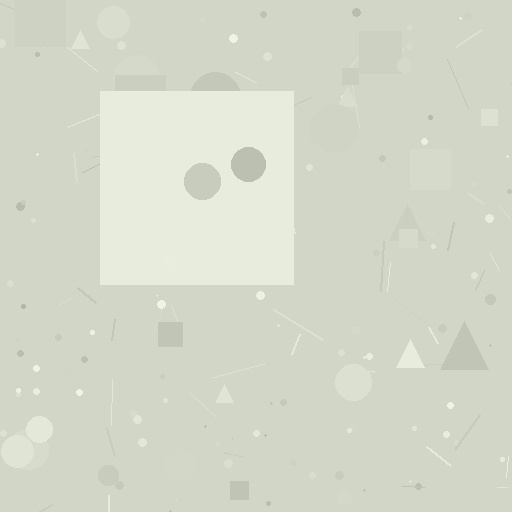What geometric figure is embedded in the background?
A square is embedded in the background.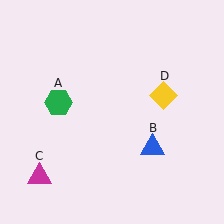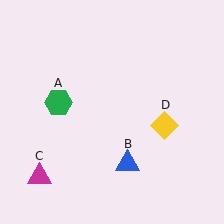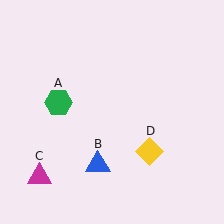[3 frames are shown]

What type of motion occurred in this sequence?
The blue triangle (object B), yellow diamond (object D) rotated clockwise around the center of the scene.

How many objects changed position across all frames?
2 objects changed position: blue triangle (object B), yellow diamond (object D).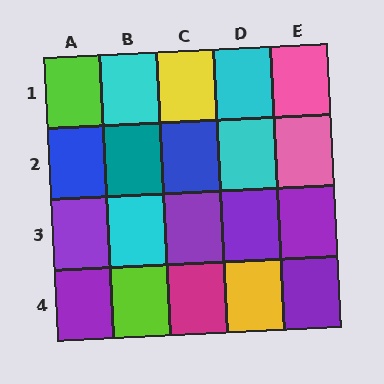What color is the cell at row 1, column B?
Cyan.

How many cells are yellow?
2 cells are yellow.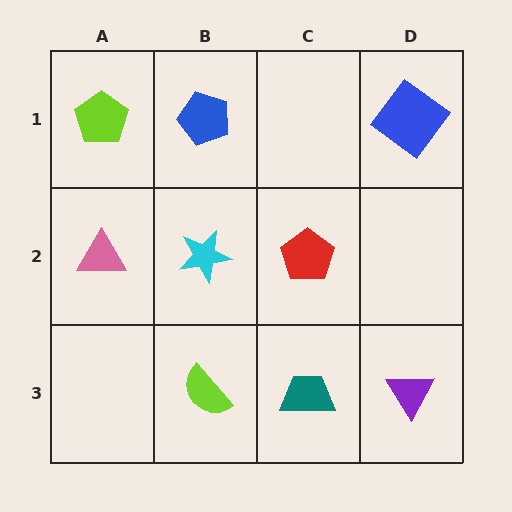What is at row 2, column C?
A red pentagon.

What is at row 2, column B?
A cyan star.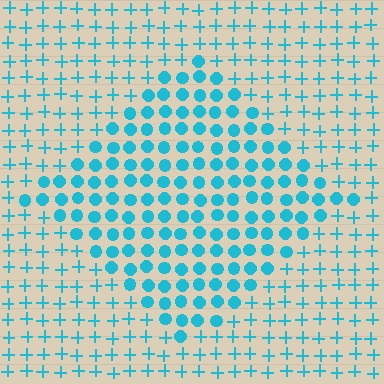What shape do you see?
I see a diamond.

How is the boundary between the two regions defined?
The boundary is defined by a change in element shape: circles inside vs. plus signs outside. All elements share the same color and spacing.